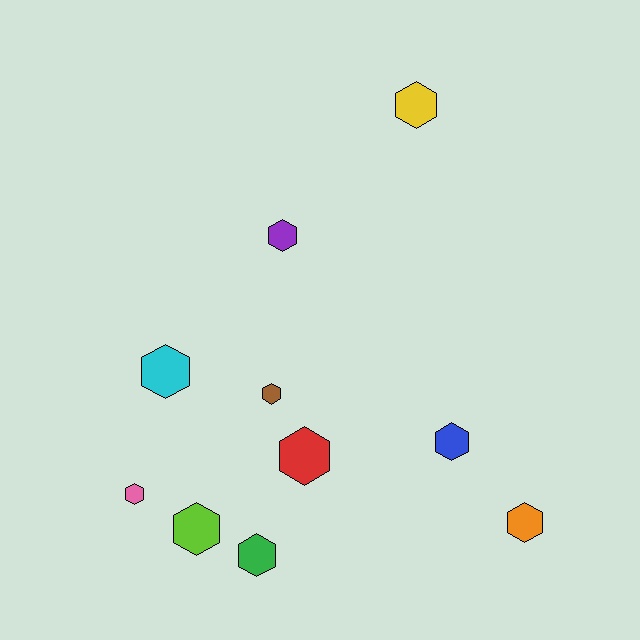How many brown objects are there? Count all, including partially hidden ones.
There is 1 brown object.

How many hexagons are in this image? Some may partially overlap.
There are 10 hexagons.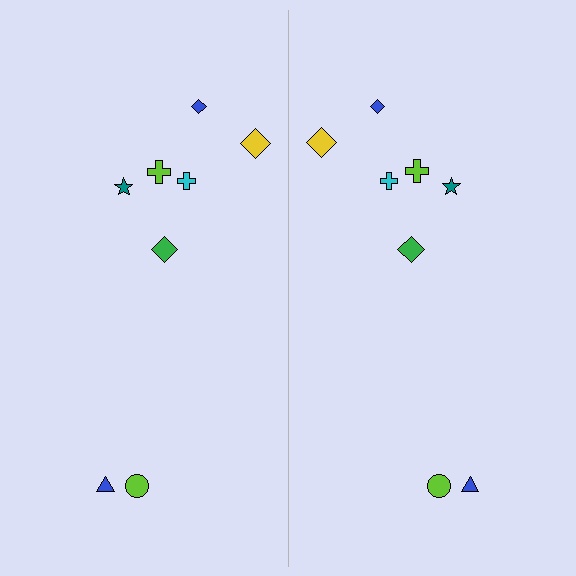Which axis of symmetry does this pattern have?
The pattern has a vertical axis of symmetry running through the center of the image.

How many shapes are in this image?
There are 16 shapes in this image.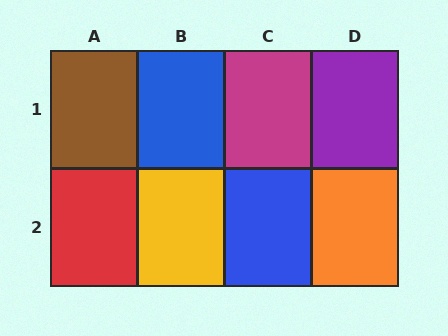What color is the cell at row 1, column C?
Magenta.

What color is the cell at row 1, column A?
Brown.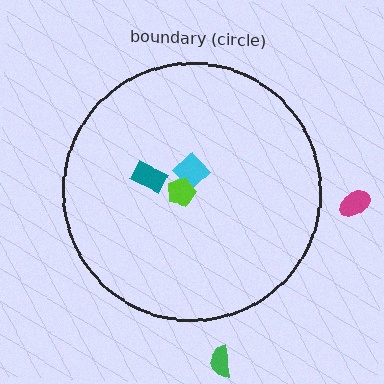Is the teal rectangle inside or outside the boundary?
Inside.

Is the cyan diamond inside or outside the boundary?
Inside.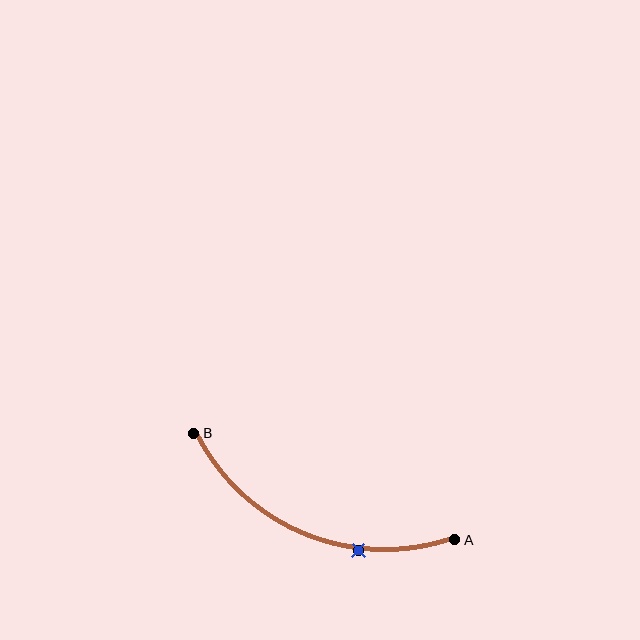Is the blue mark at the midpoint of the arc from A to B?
No. The blue mark lies on the arc but is closer to endpoint A. The arc midpoint would be at the point on the curve equidistant along the arc from both A and B.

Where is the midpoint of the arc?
The arc midpoint is the point on the curve farthest from the straight line joining A and B. It sits below that line.